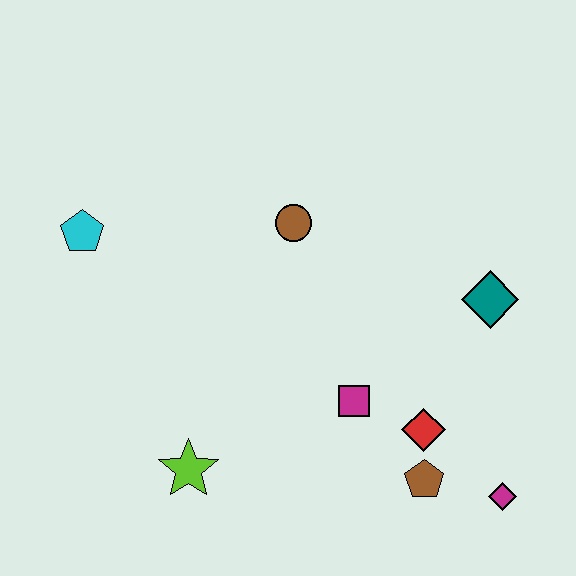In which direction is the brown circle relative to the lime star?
The brown circle is above the lime star.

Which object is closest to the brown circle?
The magenta square is closest to the brown circle.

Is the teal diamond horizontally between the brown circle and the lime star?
No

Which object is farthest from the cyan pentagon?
The magenta diamond is farthest from the cyan pentagon.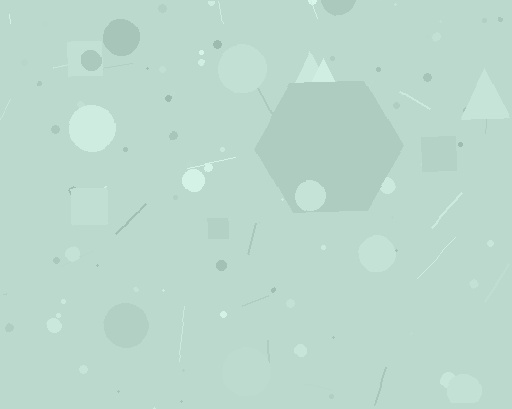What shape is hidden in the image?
A hexagon is hidden in the image.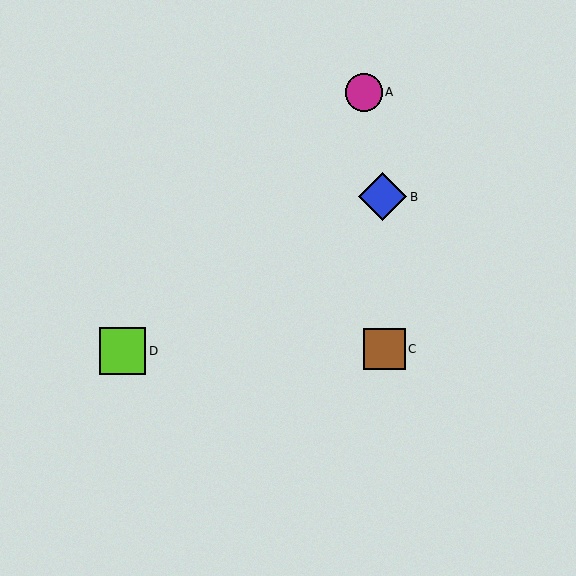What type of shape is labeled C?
Shape C is a brown square.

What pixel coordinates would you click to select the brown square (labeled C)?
Click at (384, 349) to select the brown square C.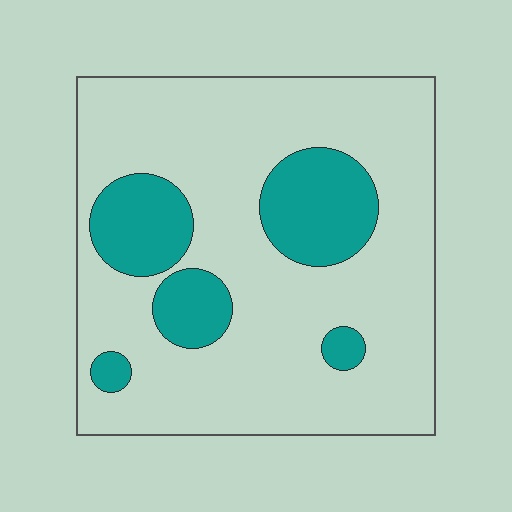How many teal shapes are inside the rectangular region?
5.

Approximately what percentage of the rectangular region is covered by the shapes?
Approximately 20%.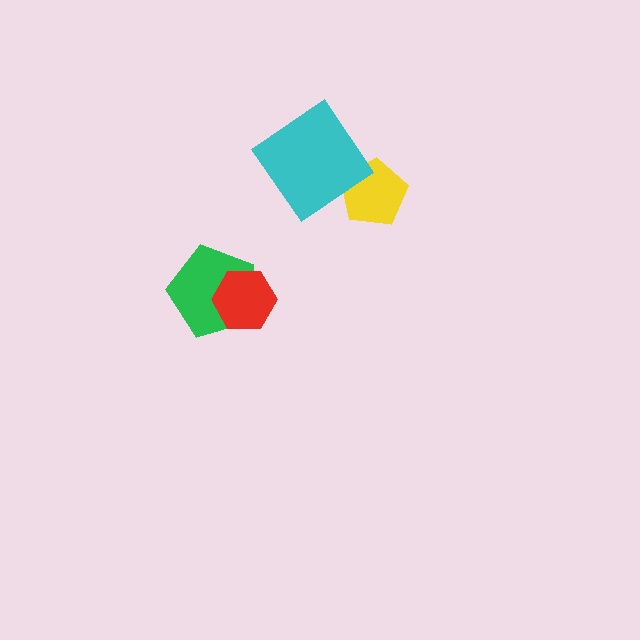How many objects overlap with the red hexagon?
1 object overlaps with the red hexagon.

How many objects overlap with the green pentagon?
1 object overlaps with the green pentagon.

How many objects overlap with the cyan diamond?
1 object overlaps with the cyan diamond.